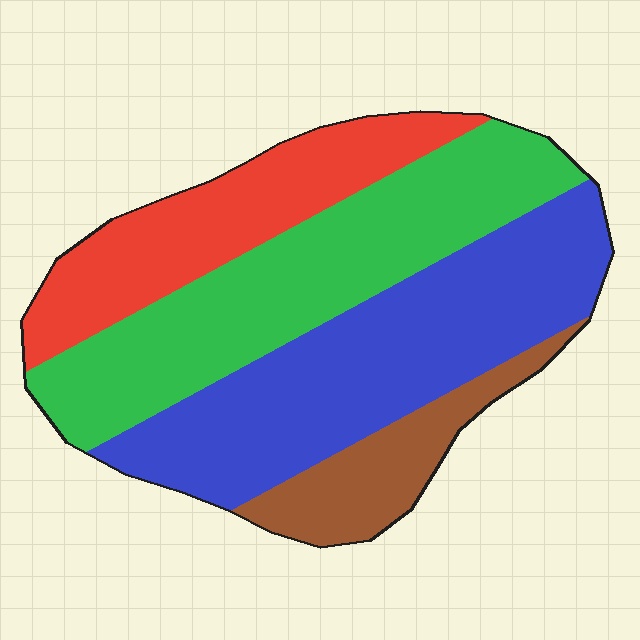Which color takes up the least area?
Brown, at roughly 10%.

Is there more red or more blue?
Blue.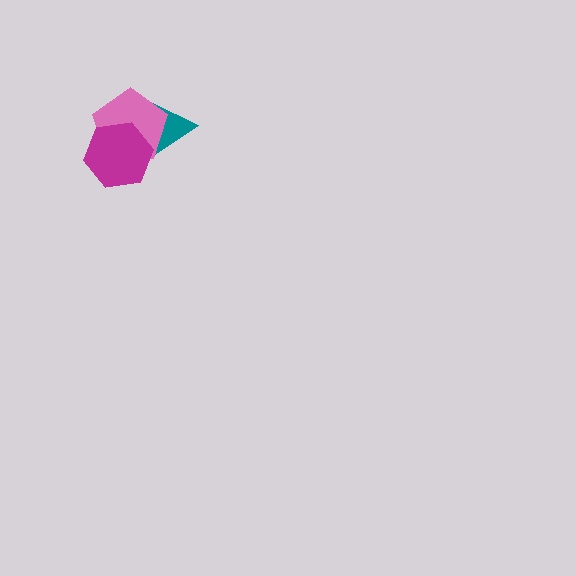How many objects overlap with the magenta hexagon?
2 objects overlap with the magenta hexagon.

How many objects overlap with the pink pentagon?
2 objects overlap with the pink pentagon.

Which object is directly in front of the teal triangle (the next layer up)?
The pink pentagon is directly in front of the teal triangle.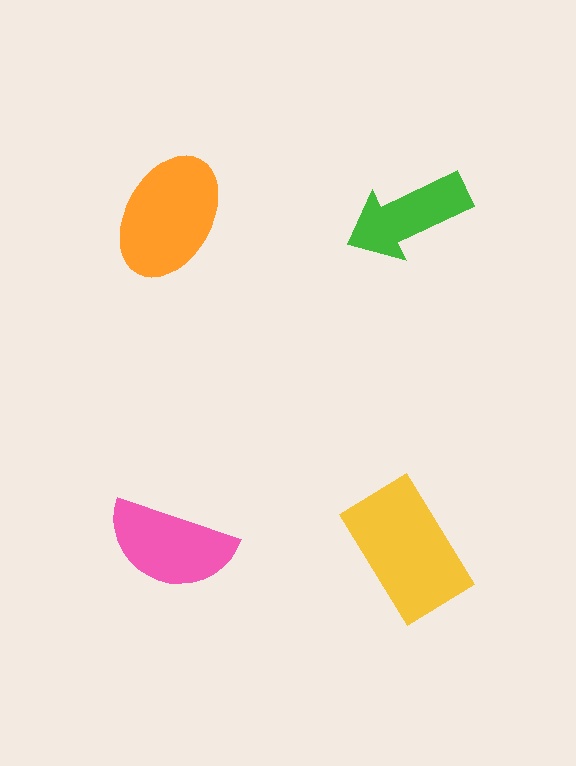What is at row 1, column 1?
An orange ellipse.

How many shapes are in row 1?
2 shapes.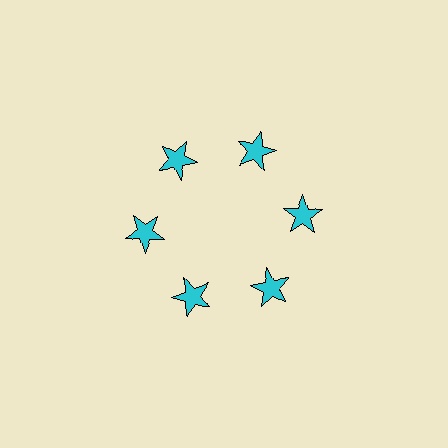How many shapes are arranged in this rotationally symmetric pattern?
There are 6 shapes, arranged in 6 groups of 1.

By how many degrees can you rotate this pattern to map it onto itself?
The pattern maps onto itself every 60 degrees of rotation.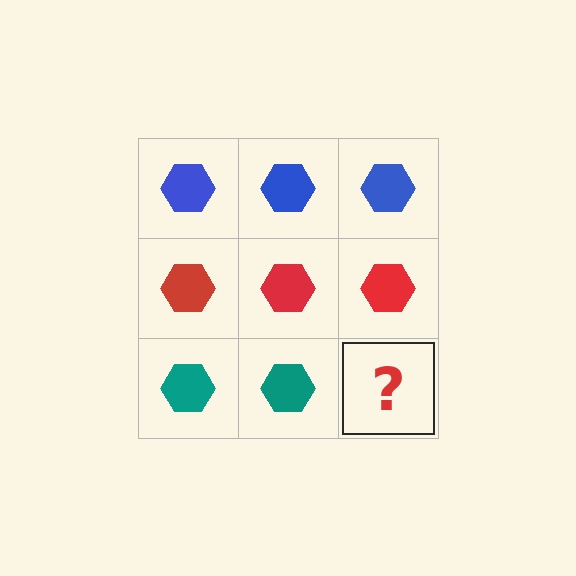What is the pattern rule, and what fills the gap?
The rule is that each row has a consistent color. The gap should be filled with a teal hexagon.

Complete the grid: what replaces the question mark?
The question mark should be replaced with a teal hexagon.